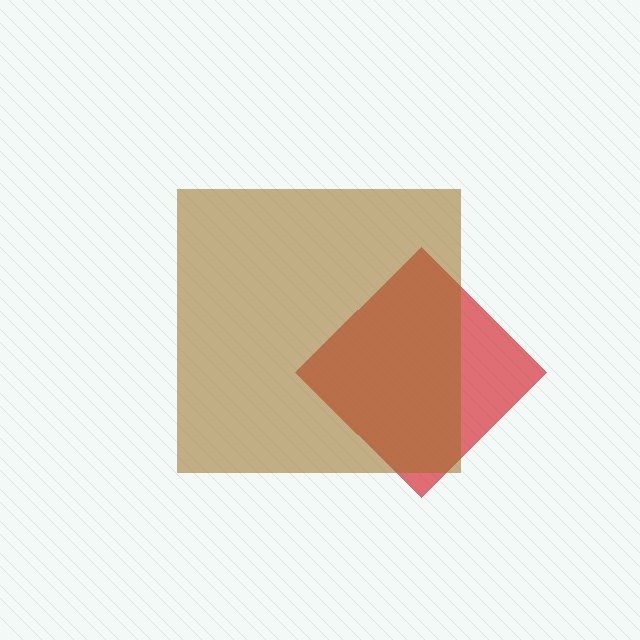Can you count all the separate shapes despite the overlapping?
Yes, there are 2 separate shapes.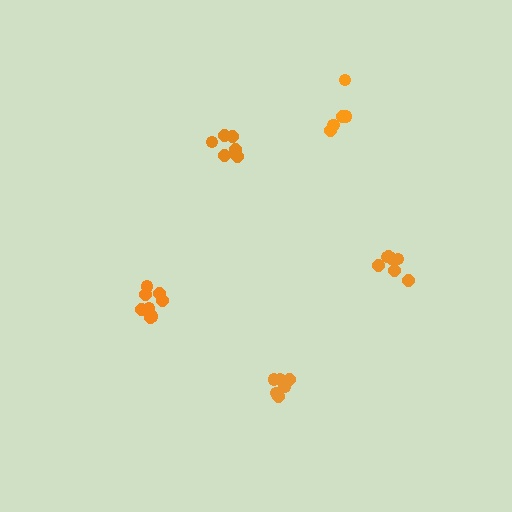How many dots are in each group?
Group 1: 7 dots, Group 2: 8 dots, Group 3: 7 dots, Group 4: 6 dots, Group 5: 6 dots (34 total).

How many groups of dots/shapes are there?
There are 5 groups.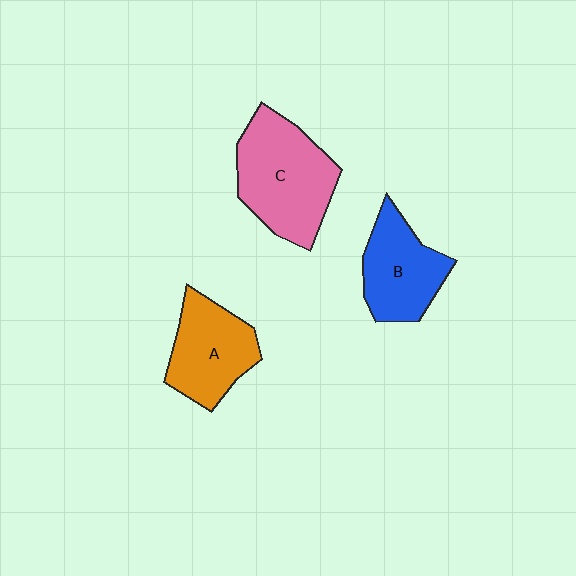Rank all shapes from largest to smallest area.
From largest to smallest: C (pink), A (orange), B (blue).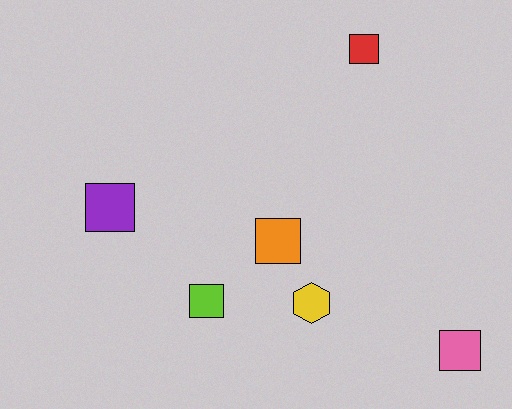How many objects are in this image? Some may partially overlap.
There are 6 objects.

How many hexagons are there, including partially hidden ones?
There is 1 hexagon.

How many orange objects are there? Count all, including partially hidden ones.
There is 1 orange object.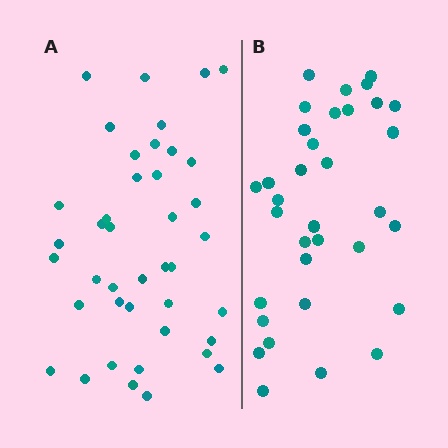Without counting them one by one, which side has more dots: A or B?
Region A (the left region) has more dots.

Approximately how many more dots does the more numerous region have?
Region A has roughly 8 or so more dots than region B.